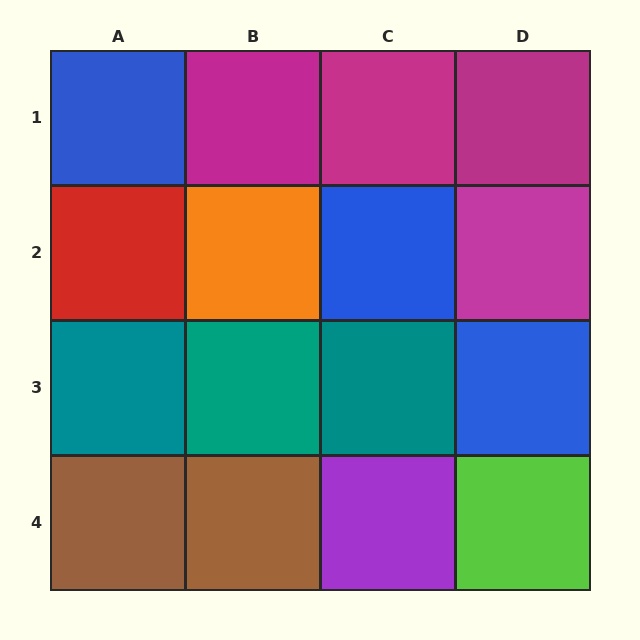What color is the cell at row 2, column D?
Magenta.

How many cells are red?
1 cell is red.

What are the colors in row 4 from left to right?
Brown, brown, purple, lime.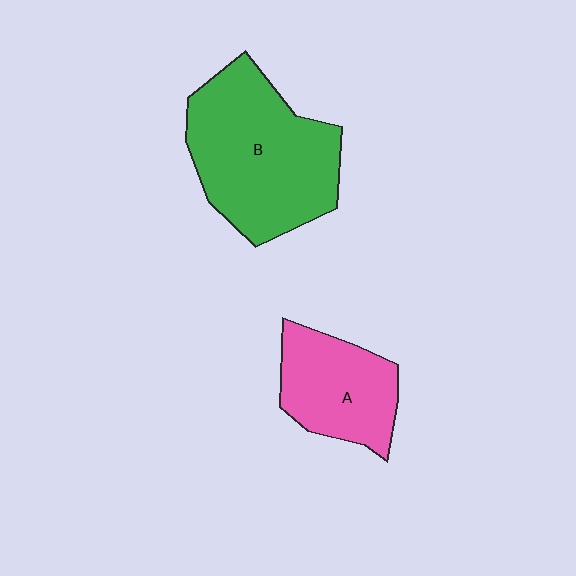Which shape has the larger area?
Shape B (green).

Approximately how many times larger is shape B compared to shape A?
Approximately 1.7 times.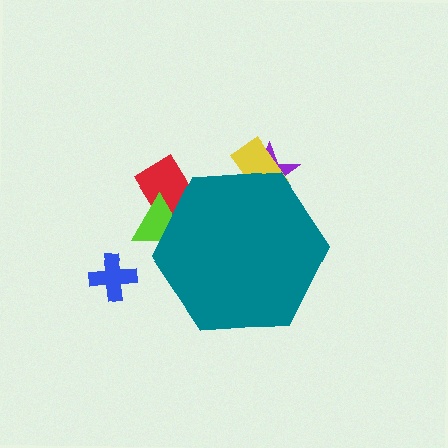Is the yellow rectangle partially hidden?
Yes, the yellow rectangle is partially hidden behind the teal hexagon.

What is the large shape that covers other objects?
A teal hexagon.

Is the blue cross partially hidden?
No, the blue cross is fully visible.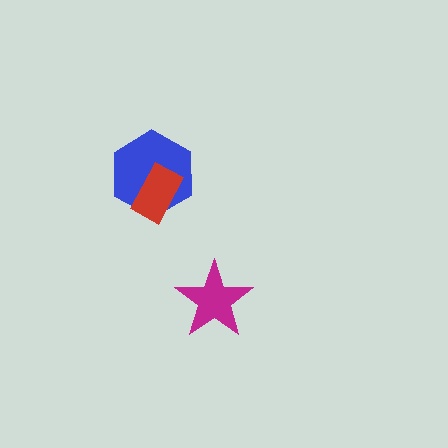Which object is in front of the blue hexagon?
The red rectangle is in front of the blue hexagon.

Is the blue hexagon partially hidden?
Yes, it is partially covered by another shape.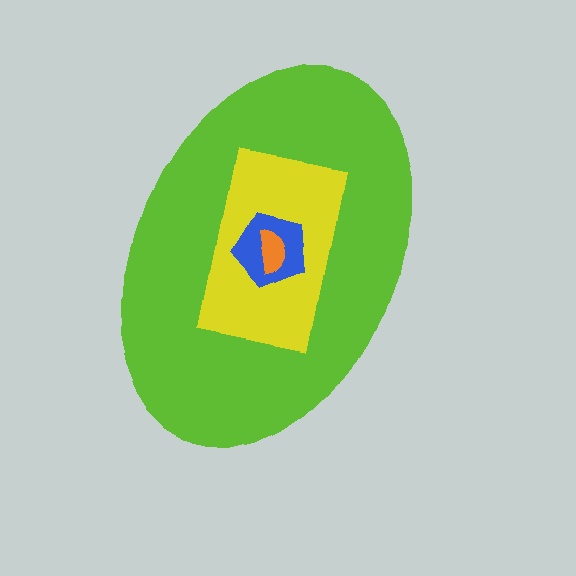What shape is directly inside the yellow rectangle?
The blue pentagon.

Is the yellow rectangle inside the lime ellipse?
Yes.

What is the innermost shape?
The orange semicircle.